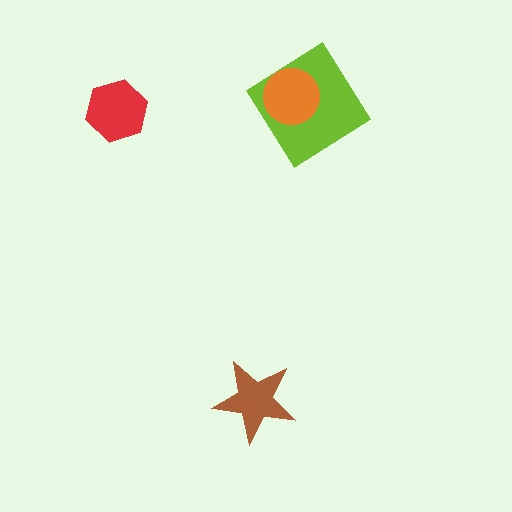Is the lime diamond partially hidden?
Yes, it is partially covered by another shape.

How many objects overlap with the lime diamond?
1 object overlaps with the lime diamond.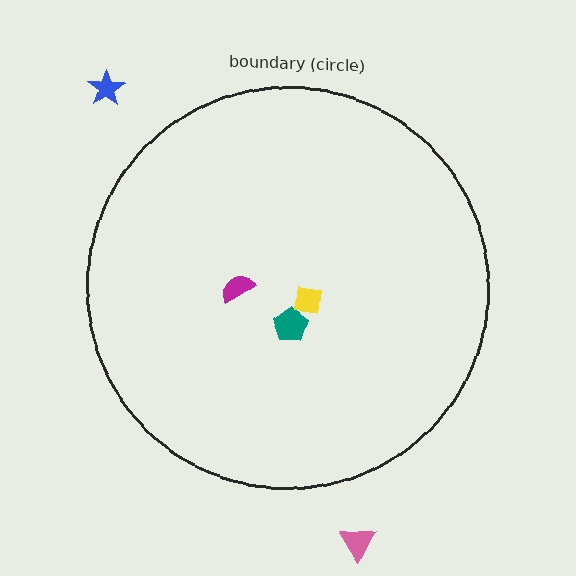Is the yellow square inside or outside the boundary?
Inside.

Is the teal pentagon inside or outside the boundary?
Inside.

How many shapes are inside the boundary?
3 inside, 2 outside.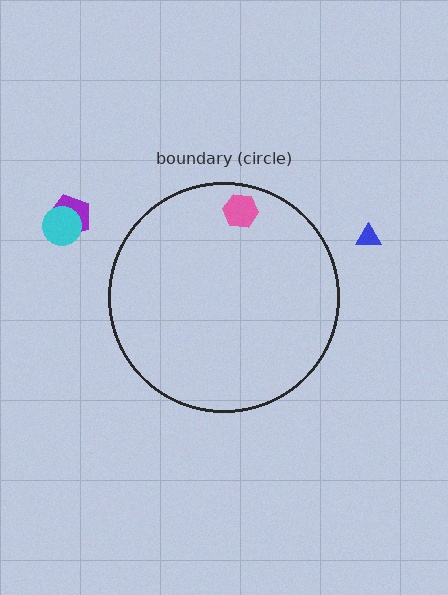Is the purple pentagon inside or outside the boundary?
Outside.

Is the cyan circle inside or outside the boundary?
Outside.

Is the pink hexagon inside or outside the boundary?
Inside.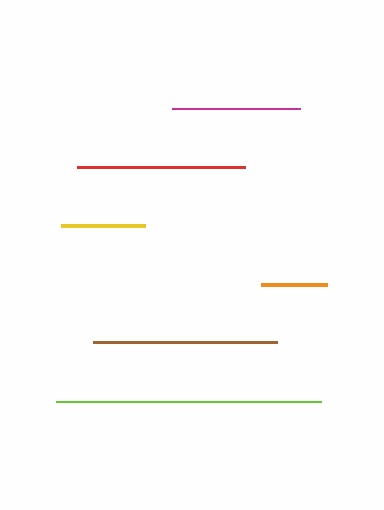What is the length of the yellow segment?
The yellow segment is approximately 84 pixels long.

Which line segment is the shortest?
The orange line is the shortest at approximately 66 pixels.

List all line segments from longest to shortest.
From longest to shortest: lime, brown, red, magenta, yellow, orange.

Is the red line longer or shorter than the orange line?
The red line is longer than the orange line.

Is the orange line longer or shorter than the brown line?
The brown line is longer than the orange line.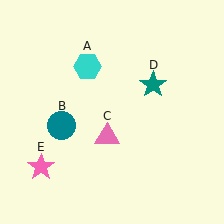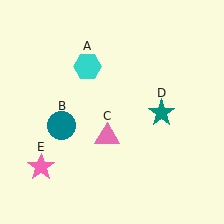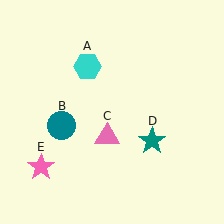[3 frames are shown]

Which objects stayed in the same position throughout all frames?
Cyan hexagon (object A) and teal circle (object B) and pink triangle (object C) and pink star (object E) remained stationary.